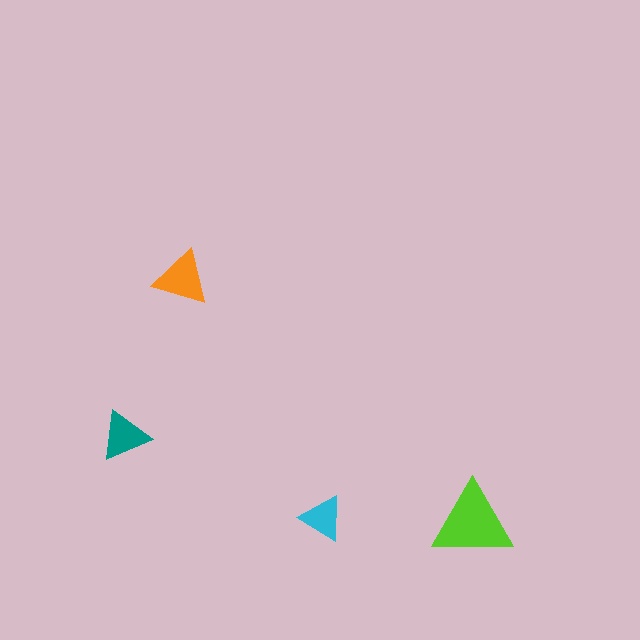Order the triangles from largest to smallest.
the lime one, the orange one, the teal one, the cyan one.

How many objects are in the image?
There are 4 objects in the image.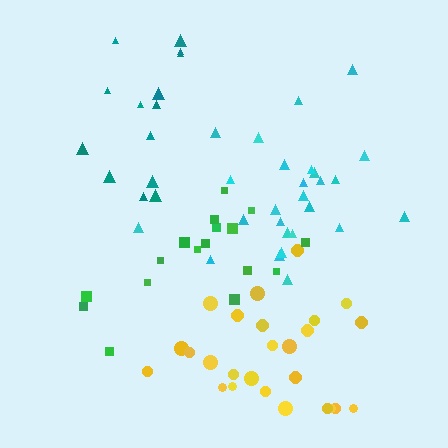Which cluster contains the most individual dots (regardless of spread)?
Cyan (26).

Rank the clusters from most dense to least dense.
yellow, cyan, teal, green.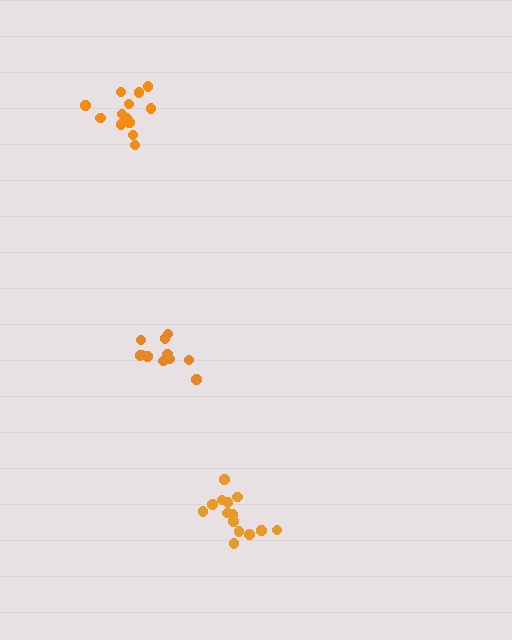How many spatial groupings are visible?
There are 3 spatial groupings.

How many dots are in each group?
Group 1: 13 dots, Group 2: 14 dots, Group 3: 11 dots (38 total).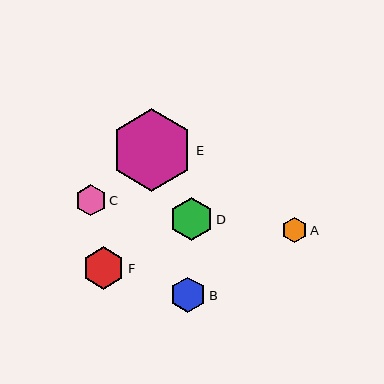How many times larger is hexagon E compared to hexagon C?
Hexagon E is approximately 2.7 times the size of hexagon C.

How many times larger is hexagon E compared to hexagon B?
Hexagon E is approximately 2.3 times the size of hexagon B.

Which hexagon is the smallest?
Hexagon A is the smallest with a size of approximately 25 pixels.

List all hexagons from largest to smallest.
From largest to smallest: E, D, F, B, C, A.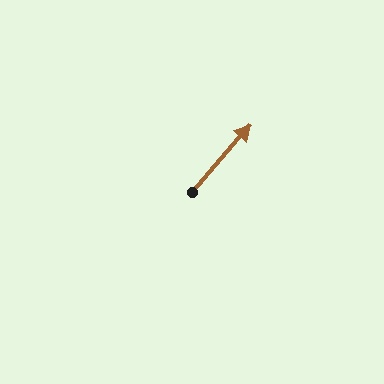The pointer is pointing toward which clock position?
Roughly 1 o'clock.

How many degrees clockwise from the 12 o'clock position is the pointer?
Approximately 41 degrees.